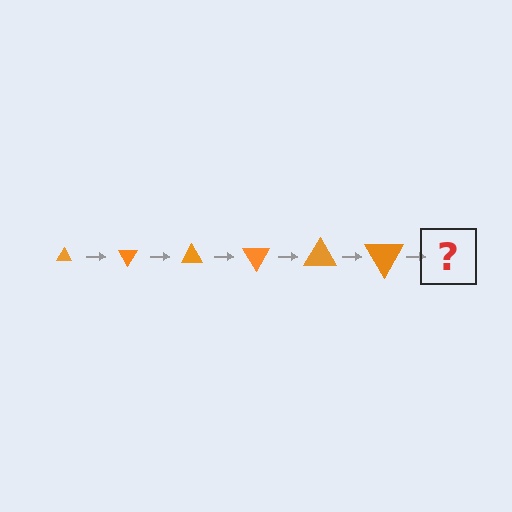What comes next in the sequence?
The next element should be a triangle, larger than the previous one and rotated 360 degrees from the start.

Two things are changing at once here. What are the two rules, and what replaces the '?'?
The two rules are that the triangle grows larger each step and it rotates 60 degrees each step. The '?' should be a triangle, larger than the previous one and rotated 360 degrees from the start.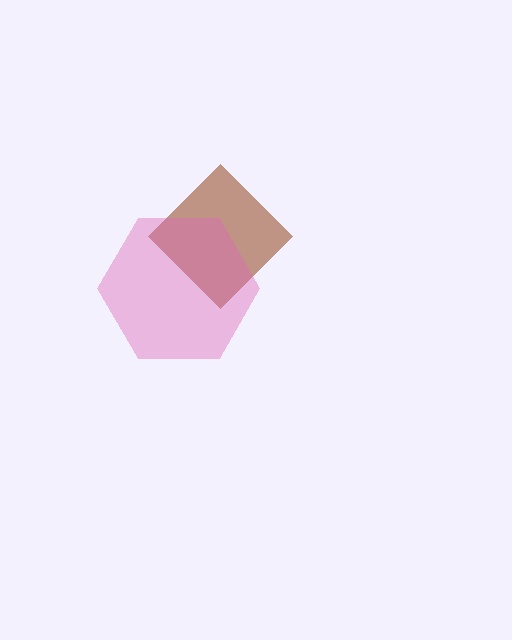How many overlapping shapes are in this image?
There are 2 overlapping shapes in the image.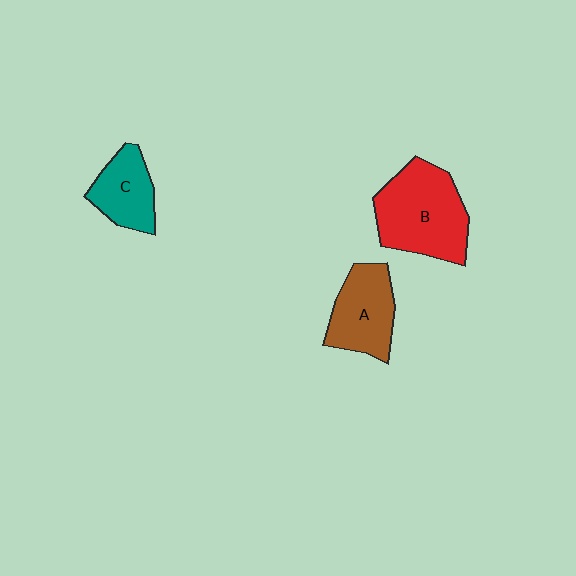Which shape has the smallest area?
Shape C (teal).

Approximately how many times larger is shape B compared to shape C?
Approximately 1.8 times.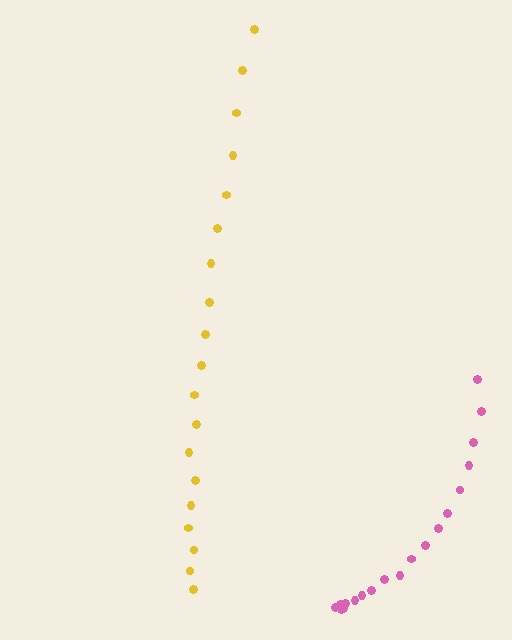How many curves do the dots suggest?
There are 2 distinct paths.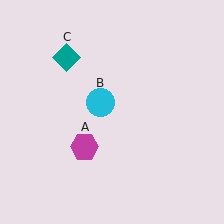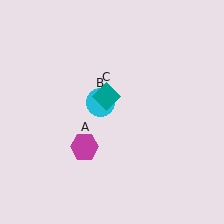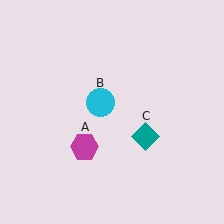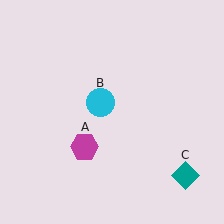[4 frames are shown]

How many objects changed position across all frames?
1 object changed position: teal diamond (object C).